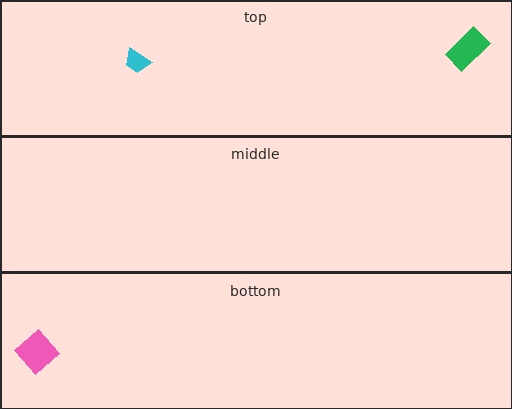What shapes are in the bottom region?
The pink diamond.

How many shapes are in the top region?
2.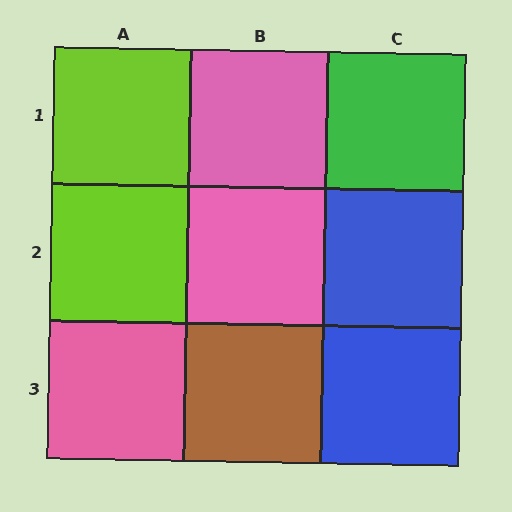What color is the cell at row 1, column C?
Green.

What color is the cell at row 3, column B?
Brown.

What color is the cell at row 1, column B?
Pink.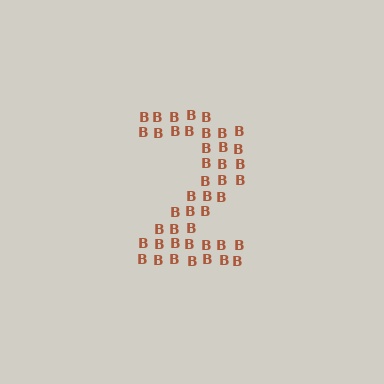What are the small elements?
The small elements are letter B's.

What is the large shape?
The large shape is the digit 2.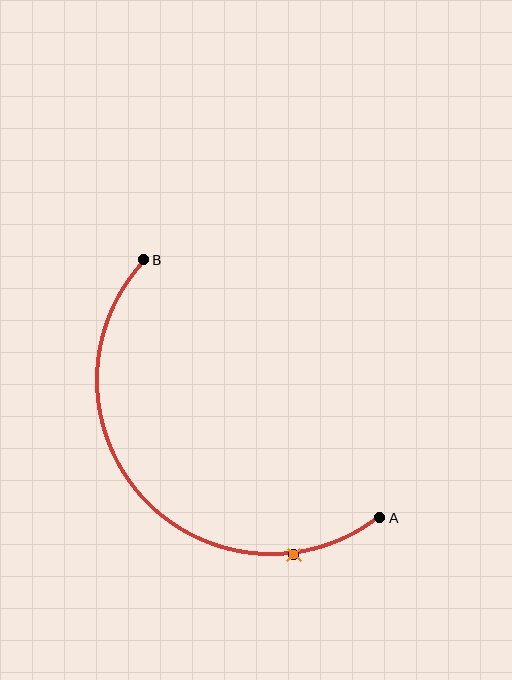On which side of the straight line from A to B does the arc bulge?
The arc bulges below and to the left of the straight line connecting A and B.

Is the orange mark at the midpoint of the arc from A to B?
No. The orange mark lies on the arc but is closer to endpoint A. The arc midpoint would be at the point on the curve equidistant along the arc from both A and B.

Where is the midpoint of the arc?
The arc midpoint is the point on the curve farthest from the straight line joining A and B. It sits below and to the left of that line.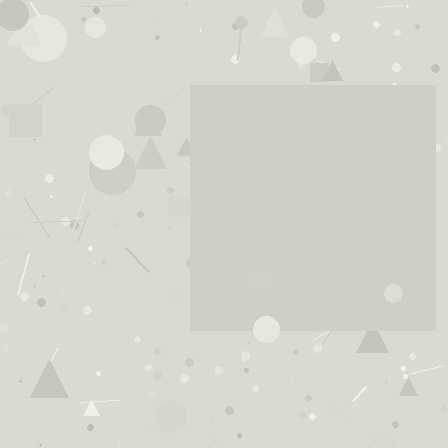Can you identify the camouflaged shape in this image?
The camouflaged shape is a square.